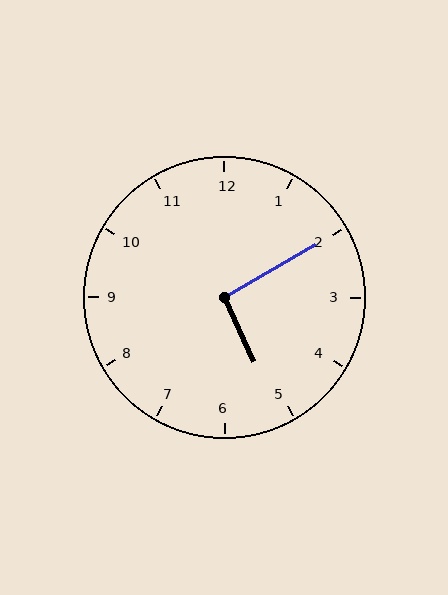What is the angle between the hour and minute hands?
Approximately 95 degrees.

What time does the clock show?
5:10.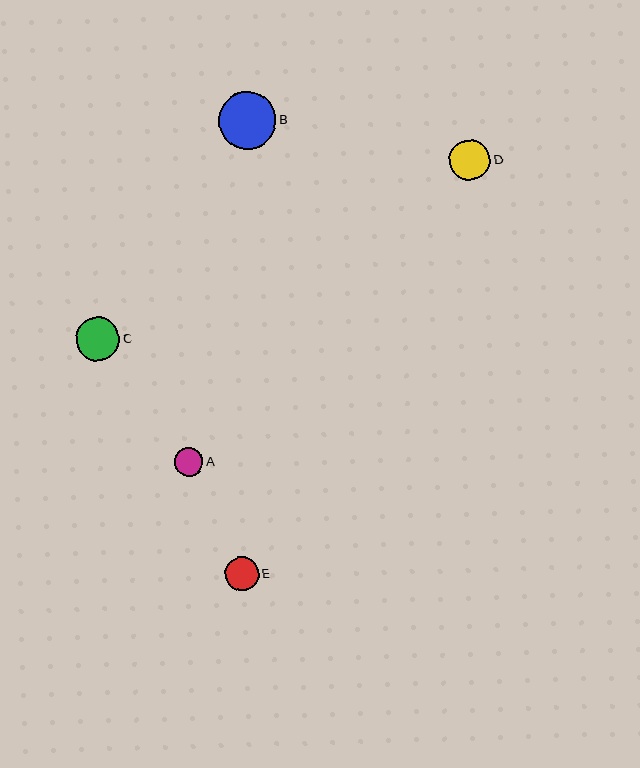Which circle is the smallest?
Circle A is the smallest with a size of approximately 28 pixels.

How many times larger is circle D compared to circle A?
Circle D is approximately 1.4 times the size of circle A.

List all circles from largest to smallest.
From largest to smallest: B, C, D, E, A.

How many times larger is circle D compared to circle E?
Circle D is approximately 1.2 times the size of circle E.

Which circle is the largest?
Circle B is the largest with a size of approximately 57 pixels.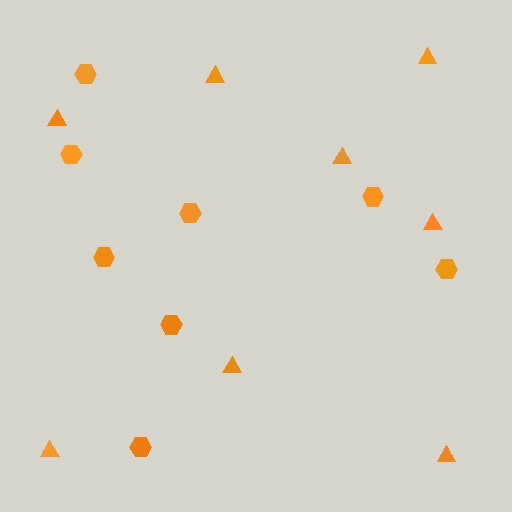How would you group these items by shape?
There are 2 groups: one group of triangles (8) and one group of hexagons (8).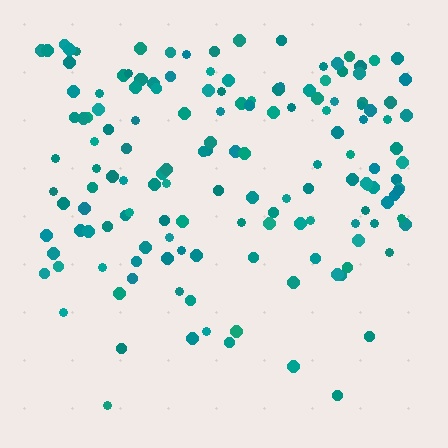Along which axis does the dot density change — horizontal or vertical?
Vertical.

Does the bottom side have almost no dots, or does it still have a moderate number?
Still a moderate number, just noticeably fewer than the top.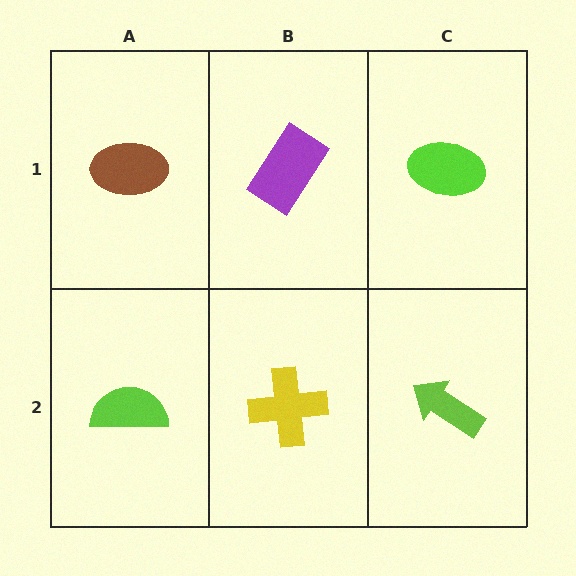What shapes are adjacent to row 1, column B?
A yellow cross (row 2, column B), a brown ellipse (row 1, column A), a lime ellipse (row 1, column C).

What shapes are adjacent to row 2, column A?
A brown ellipse (row 1, column A), a yellow cross (row 2, column B).